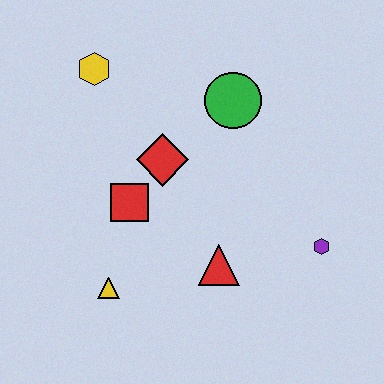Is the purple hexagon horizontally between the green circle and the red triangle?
No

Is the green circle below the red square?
No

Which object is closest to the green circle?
The red diamond is closest to the green circle.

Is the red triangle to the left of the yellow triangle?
No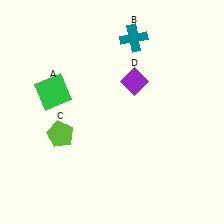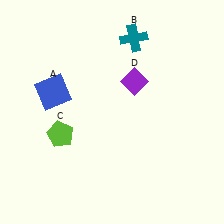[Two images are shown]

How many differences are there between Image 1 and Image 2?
There is 1 difference between the two images.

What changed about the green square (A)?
In Image 1, A is green. In Image 2, it changed to blue.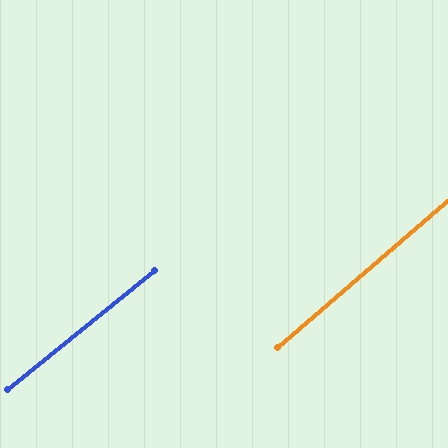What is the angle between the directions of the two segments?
Approximately 2 degrees.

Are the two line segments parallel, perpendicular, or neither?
Parallel — their directions differ by only 1.9°.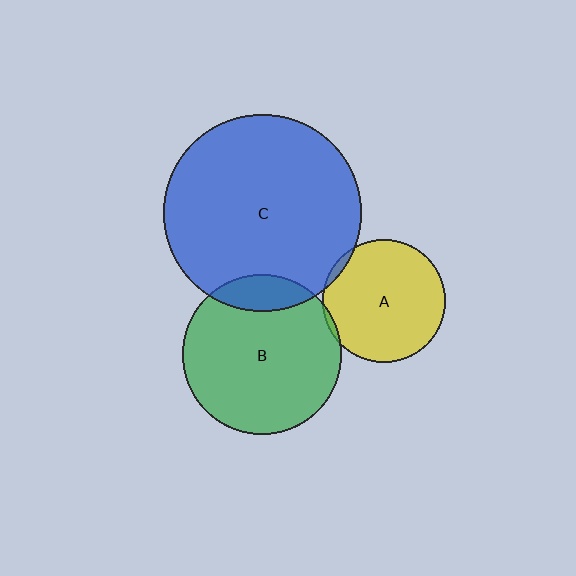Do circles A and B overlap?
Yes.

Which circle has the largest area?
Circle C (blue).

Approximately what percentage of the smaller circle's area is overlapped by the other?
Approximately 5%.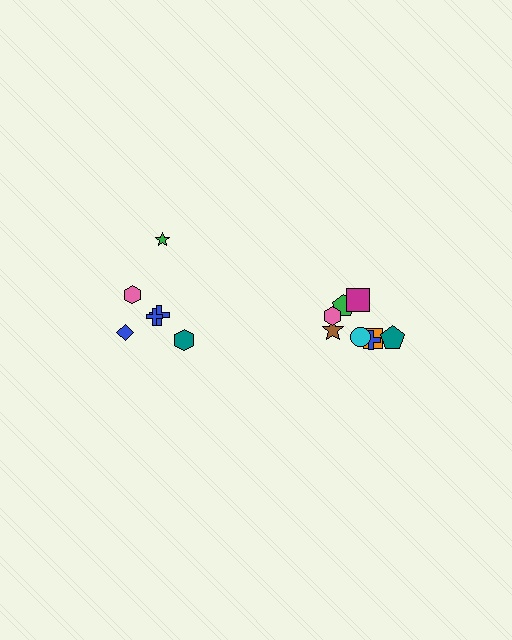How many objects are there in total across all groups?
There are 14 objects.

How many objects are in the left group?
There are 6 objects.